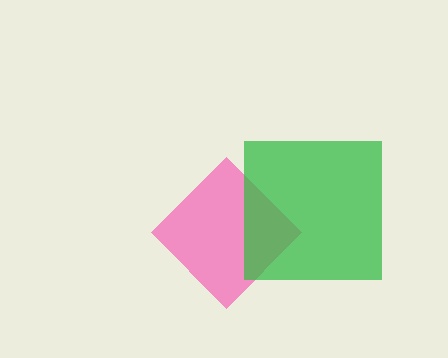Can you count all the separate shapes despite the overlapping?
Yes, there are 2 separate shapes.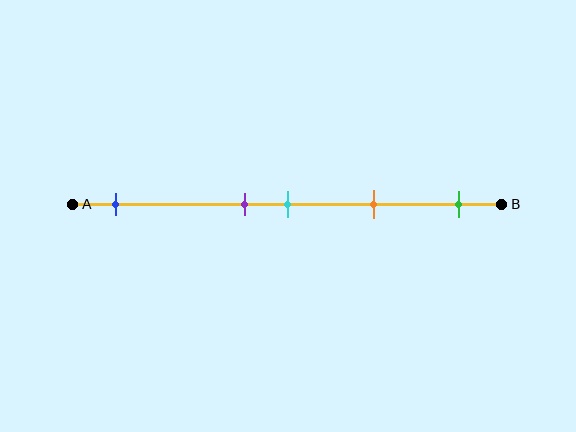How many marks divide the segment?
There are 5 marks dividing the segment.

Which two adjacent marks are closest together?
The purple and cyan marks are the closest adjacent pair.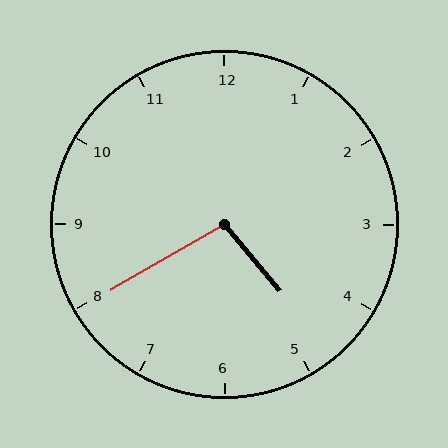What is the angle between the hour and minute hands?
Approximately 100 degrees.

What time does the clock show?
4:40.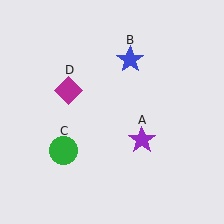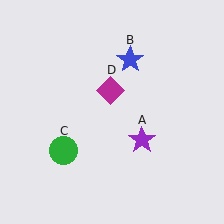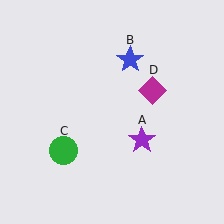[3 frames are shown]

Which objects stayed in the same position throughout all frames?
Purple star (object A) and blue star (object B) and green circle (object C) remained stationary.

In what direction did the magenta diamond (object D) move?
The magenta diamond (object D) moved right.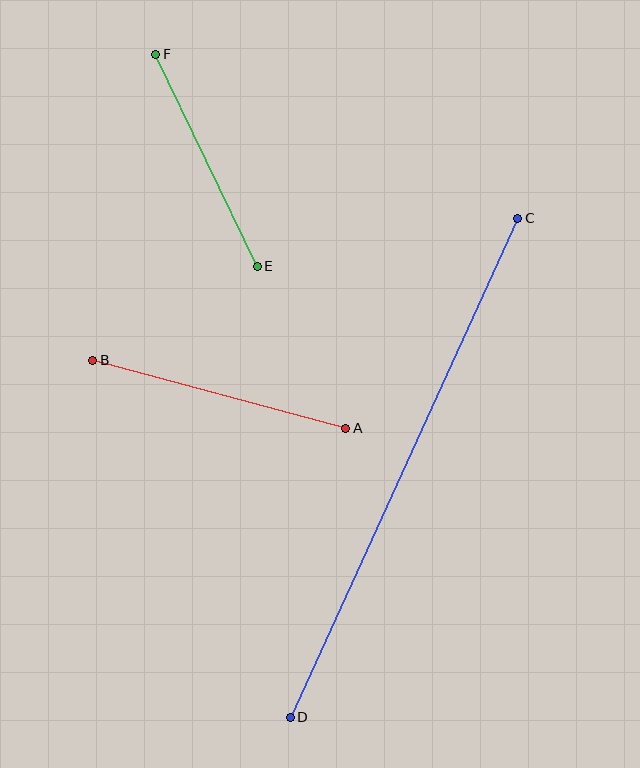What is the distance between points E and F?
The distance is approximately 235 pixels.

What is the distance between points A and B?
The distance is approximately 262 pixels.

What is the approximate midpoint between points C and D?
The midpoint is at approximately (404, 468) pixels.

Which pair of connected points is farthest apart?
Points C and D are farthest apart.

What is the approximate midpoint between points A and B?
The midpoint is at approximately (219, 394) pixels.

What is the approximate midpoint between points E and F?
The midpoint is at approximately (206, 160) pixels.